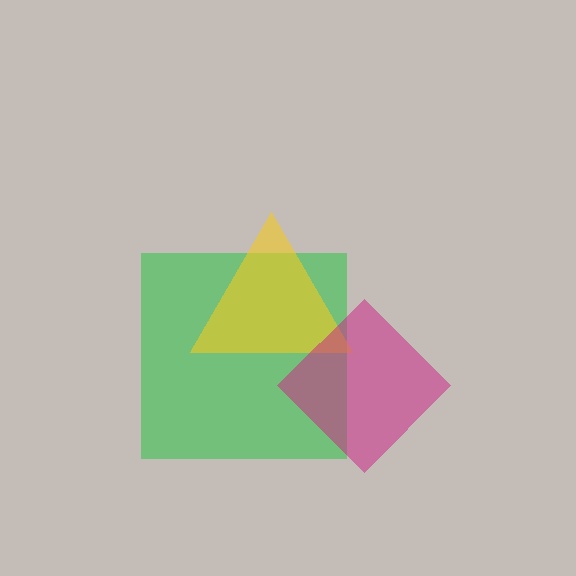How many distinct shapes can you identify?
There are 3 distinct shapes: a green square, a yellow triangle, a magenta diamond.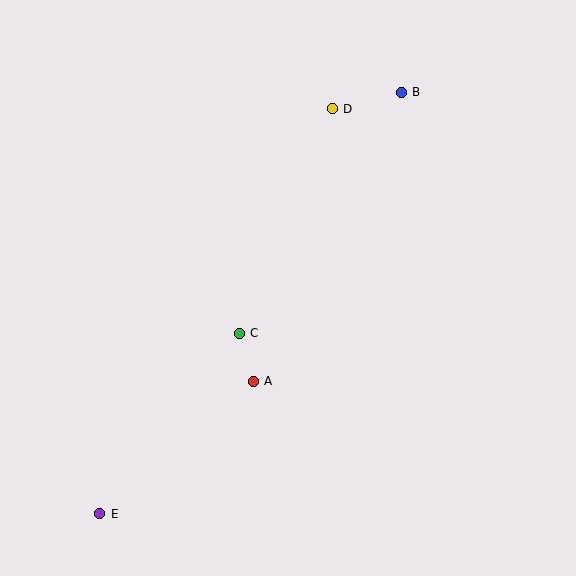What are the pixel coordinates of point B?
Point B is at (401, 92).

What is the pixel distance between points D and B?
The distance between D and B is 71 pixels.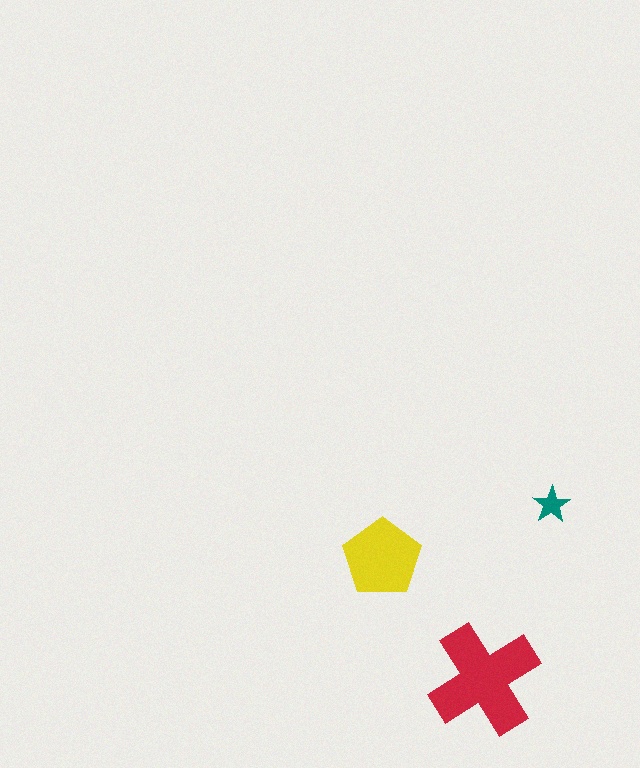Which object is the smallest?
The teal star.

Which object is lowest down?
The red cross is bottommost.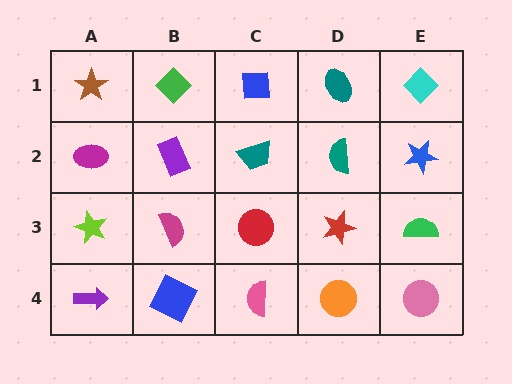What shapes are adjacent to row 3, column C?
A teal trapezoid (row 2, column C), a pink semicircle (row 4, column C), a magenta semicircle (row 3, column B), a red star (row 3, column D).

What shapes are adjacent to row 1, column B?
A purple rectangle (row 2, column B), a brown star (row 1, column A), a blue square (row 1, column C).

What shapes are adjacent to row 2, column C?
A blue square (row 1, column C), a red circle (row 3, column C), a purple rectangle (row 2, column B), a teal semicircle (row 2, column D).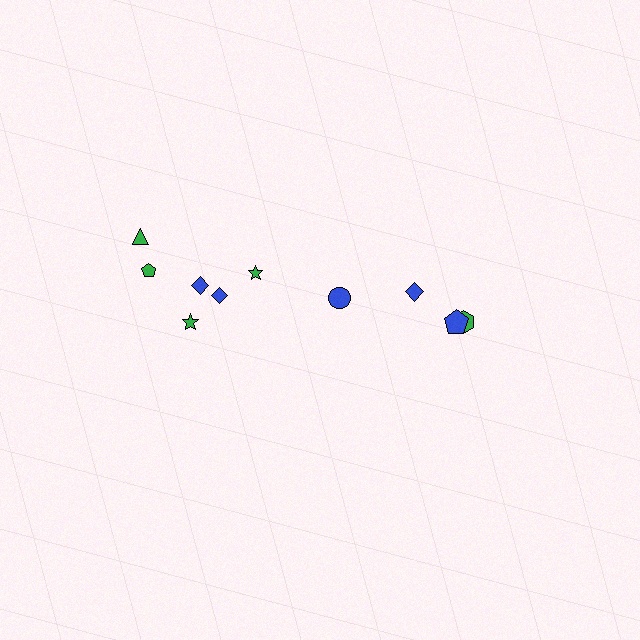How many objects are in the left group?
There are 6 objects.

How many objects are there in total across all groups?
There are 10 objects.